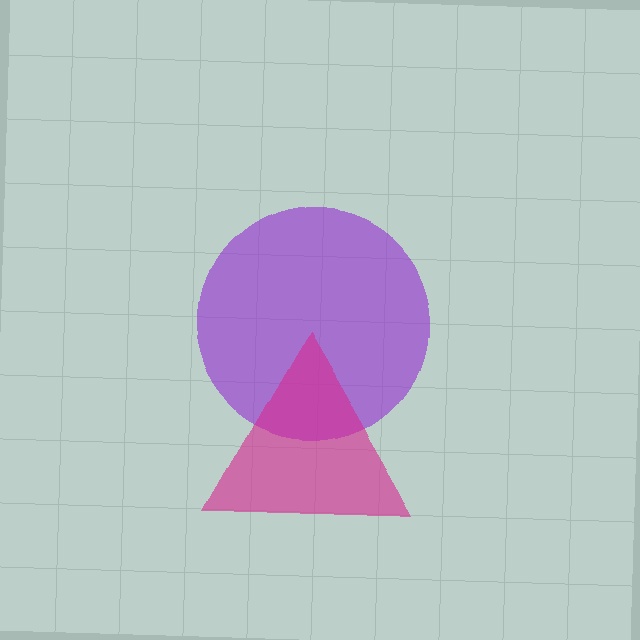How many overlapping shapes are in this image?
There are 2 overlapping shapes in the image.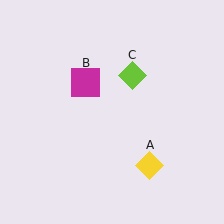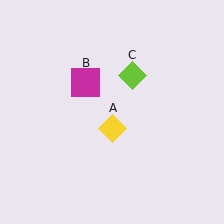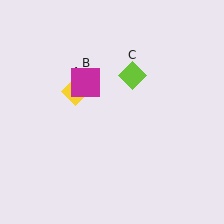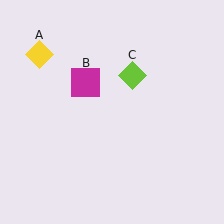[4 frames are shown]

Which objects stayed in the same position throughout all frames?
Magenta square (object B) and lime diamond (object C) remained stationary.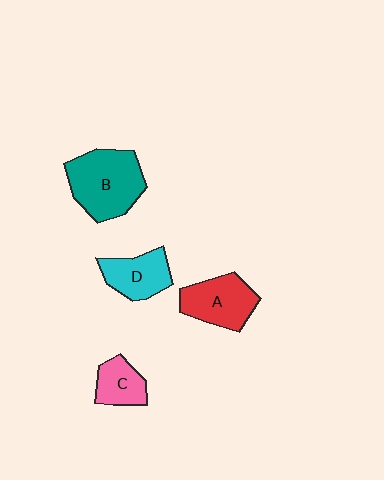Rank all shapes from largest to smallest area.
From largest to smallest: B (teal), A (red), D (cyan), C (pink).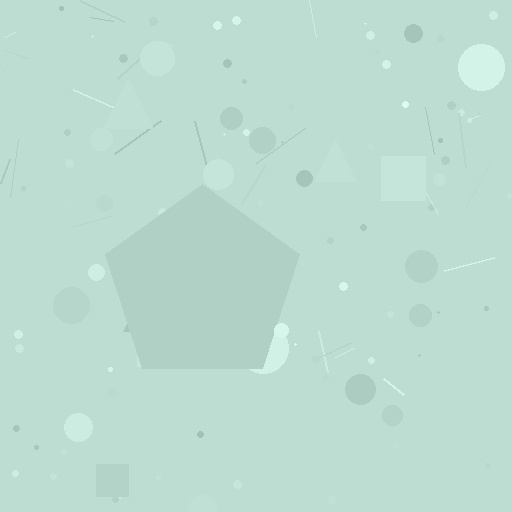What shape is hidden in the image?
A pentagon is hidden in the image.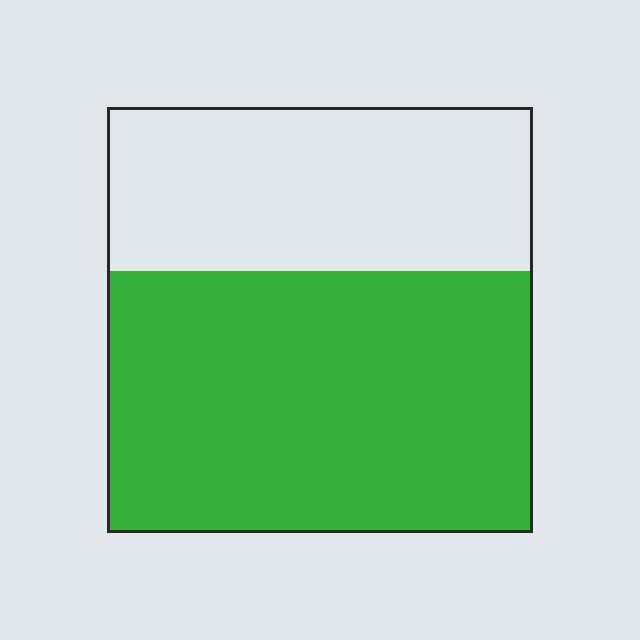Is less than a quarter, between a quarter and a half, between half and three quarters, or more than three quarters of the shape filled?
Between half and three quarters.